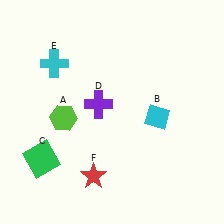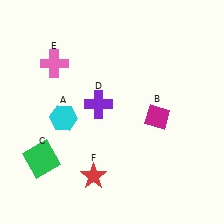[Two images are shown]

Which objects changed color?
A changed from lime to cyan. B changed from cyan to magenta. E changed from cyan to pink.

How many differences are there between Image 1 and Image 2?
There are 3 differences between the two images.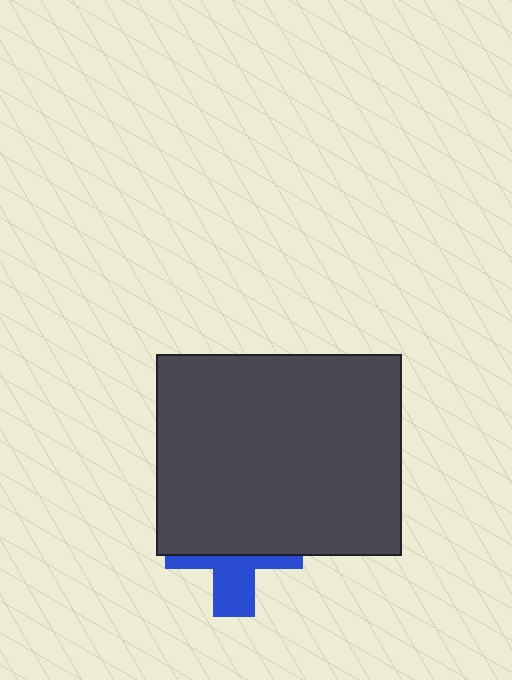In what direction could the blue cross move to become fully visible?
The blue cross could move down. That would shift it out from behind the dark gray rectangle entirely.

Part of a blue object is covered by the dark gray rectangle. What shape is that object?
It is a cross.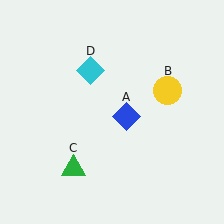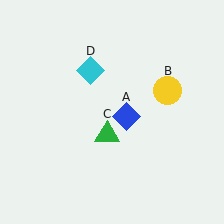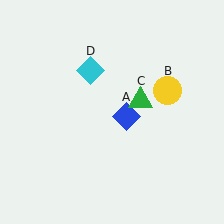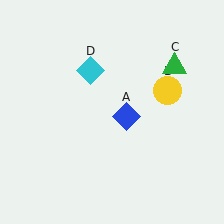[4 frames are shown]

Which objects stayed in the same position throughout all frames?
Blue diamond (object A) and yellow circle (object B) and cyan diamond (object D) remained stationary.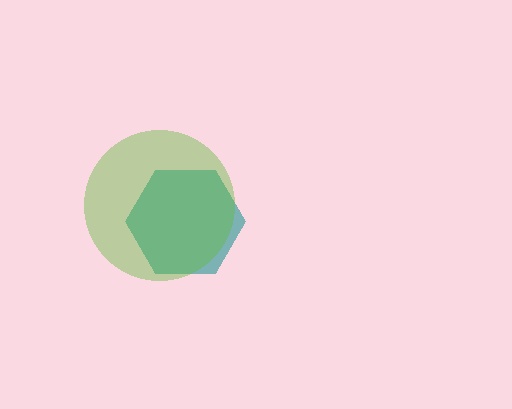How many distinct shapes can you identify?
There are 2 distinct shapes: a teal hexagon, a lime circle.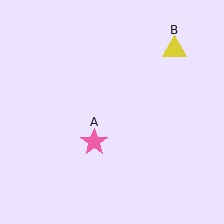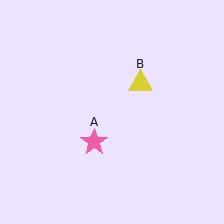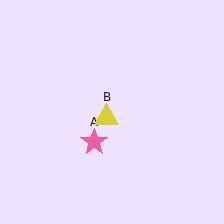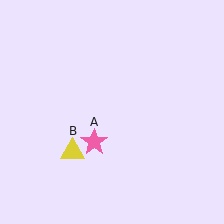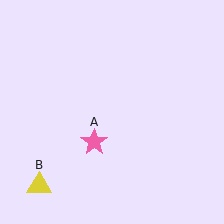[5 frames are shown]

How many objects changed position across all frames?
1 object changed position: yellow triangle (object B).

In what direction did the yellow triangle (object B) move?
The yellow triangle (object B) moved down and to the left.